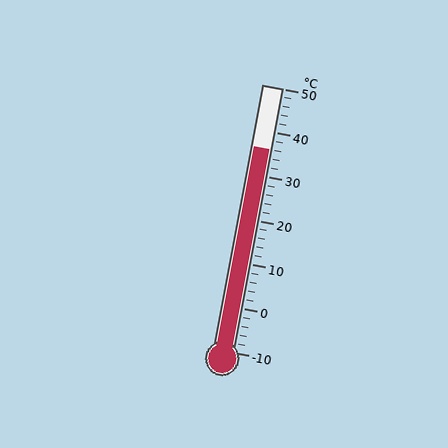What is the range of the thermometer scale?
The thermometer scale ranges from -10°C to 50°C.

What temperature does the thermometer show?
The thermometer shows approximately 36°C.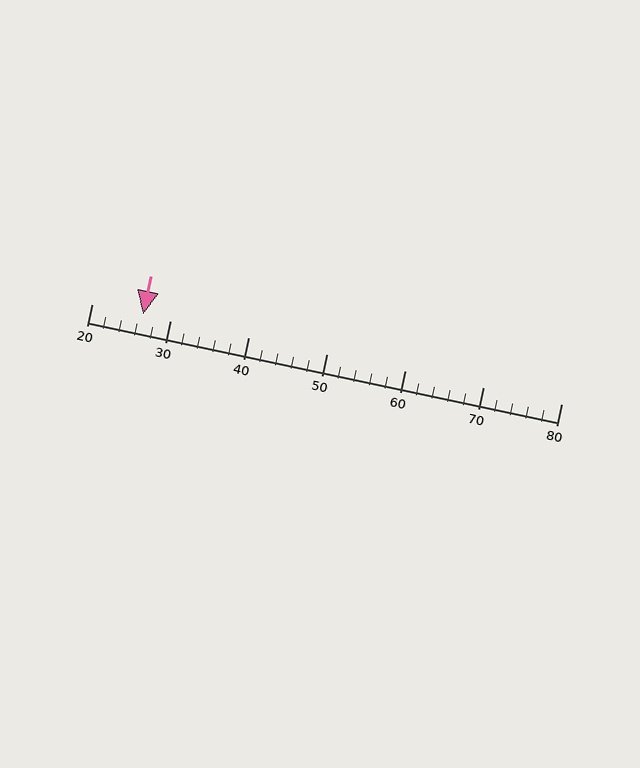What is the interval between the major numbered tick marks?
The major tick marks are spaced 10 units apart.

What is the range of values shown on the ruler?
The ruler shows values from 20 to 80.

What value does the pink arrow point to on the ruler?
The pink arrow points to approximately 26.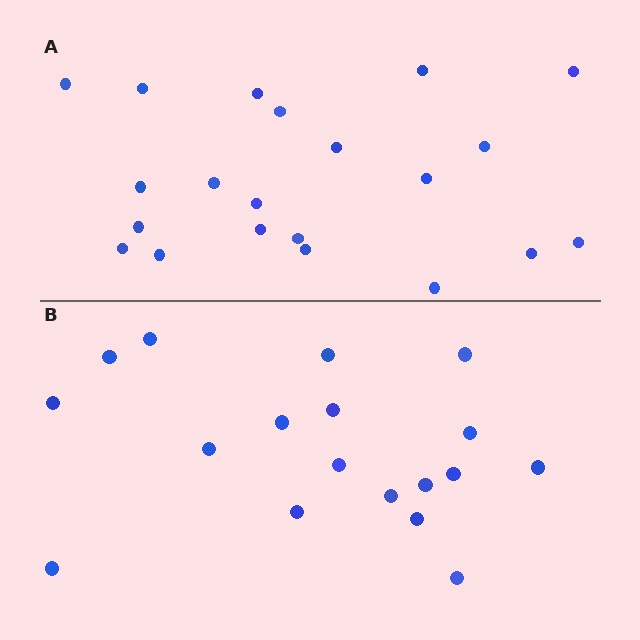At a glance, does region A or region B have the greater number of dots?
Region A (the top region) has more dots.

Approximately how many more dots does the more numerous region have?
Region A has just a few more — roughly 2 or 3 more dots than region B.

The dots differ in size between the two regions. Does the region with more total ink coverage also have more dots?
No. Region B has more total ink coverage because its dots are larger, but region A actually contains more individual dots. Total area can be misleading — the number of items is what matters here.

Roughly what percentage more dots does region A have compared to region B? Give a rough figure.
About 15% more.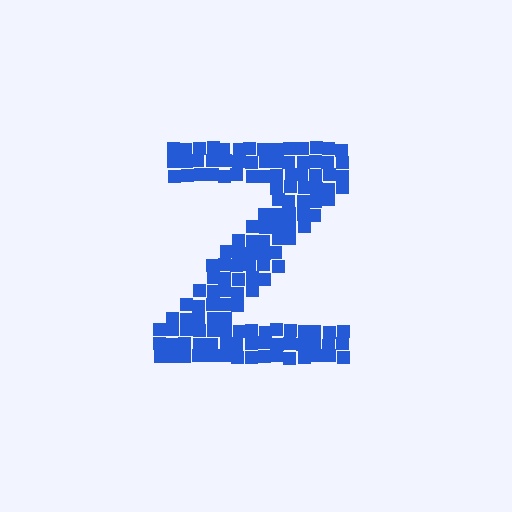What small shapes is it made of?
It is made of small squares.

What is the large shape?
The large shape is the letter Z.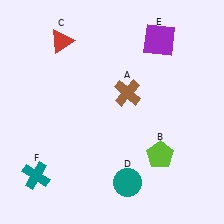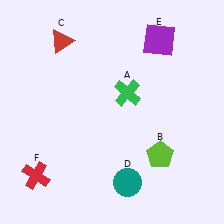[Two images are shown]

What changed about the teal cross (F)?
In Image 1, F is teal. In Image 2, it changed to red.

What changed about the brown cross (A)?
In Image 1, A is brown. In Image 2, it changed to green.